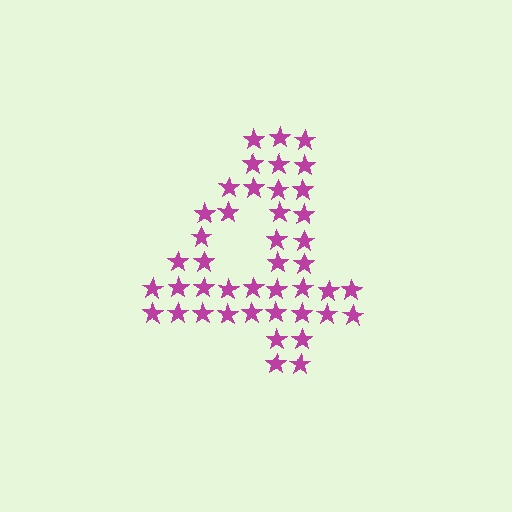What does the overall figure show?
The overall figure shows the digit 4.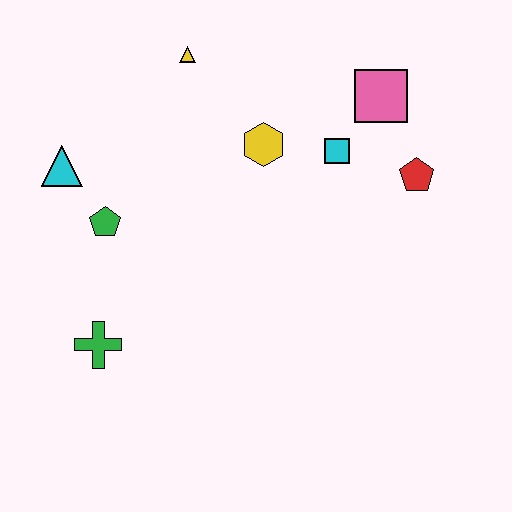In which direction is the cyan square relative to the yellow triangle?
The cyan square is to the right of the yellow triangle.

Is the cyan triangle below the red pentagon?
No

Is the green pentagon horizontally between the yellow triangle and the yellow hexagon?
No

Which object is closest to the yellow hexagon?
The cyan square is closest to the yellow hexagon.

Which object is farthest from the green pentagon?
The red pentagon is farthest from the green pentagon.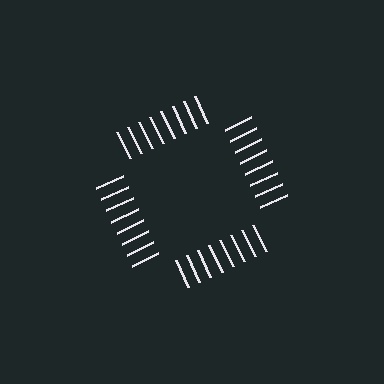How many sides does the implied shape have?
4 sides — the line-ends trace a square.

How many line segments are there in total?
32 — 8 along each of the 4 edges.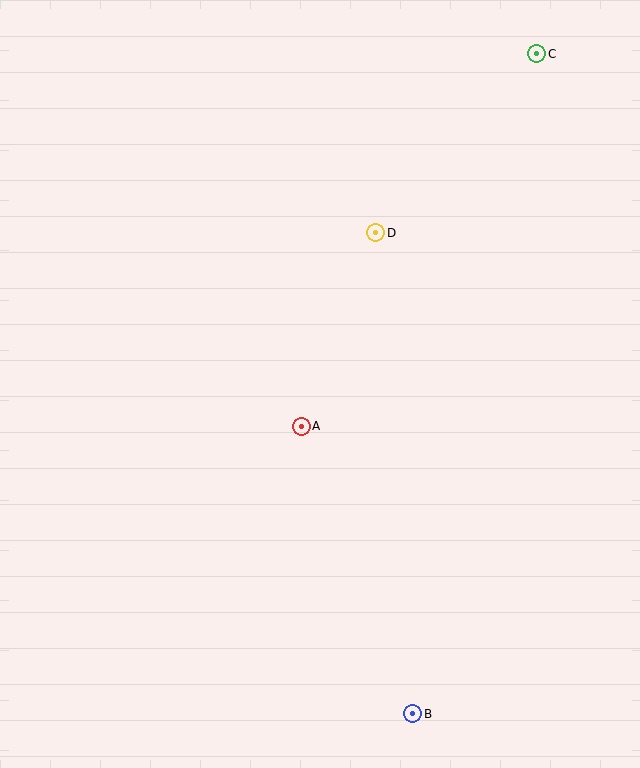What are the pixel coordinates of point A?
Point A is at (301, 426).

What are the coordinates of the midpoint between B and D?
The midpoint between B and D is at (394, 473).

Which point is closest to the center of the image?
Point A at (301, 426) is closest to the center.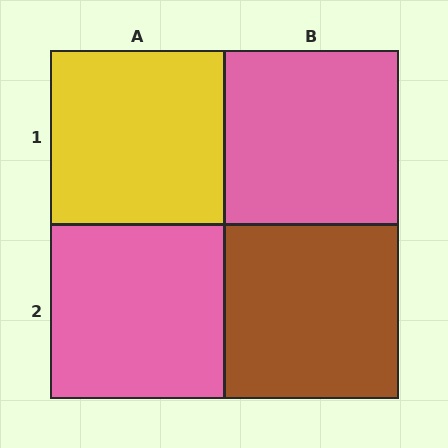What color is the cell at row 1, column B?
Pink.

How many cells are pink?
2 cells are pink.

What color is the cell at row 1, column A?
Yellow.